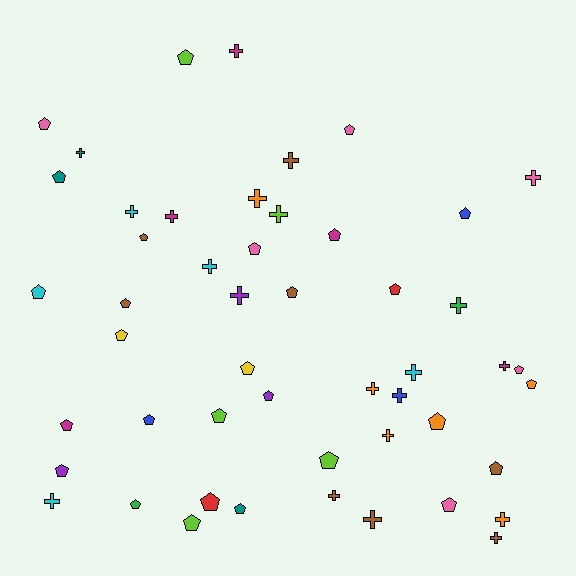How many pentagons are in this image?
There are 29 pentagons.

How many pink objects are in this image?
There are 6 pink objects.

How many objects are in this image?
There are 50 objects.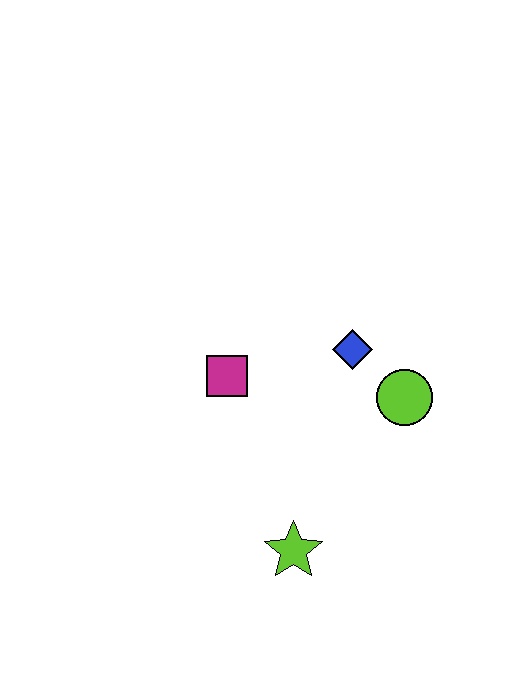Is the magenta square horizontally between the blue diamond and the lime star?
No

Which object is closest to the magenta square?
The blue diamond is closest to the magenta square.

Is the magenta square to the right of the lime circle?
No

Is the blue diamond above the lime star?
Yes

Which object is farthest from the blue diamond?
The lime star is farthest from the blue diamond.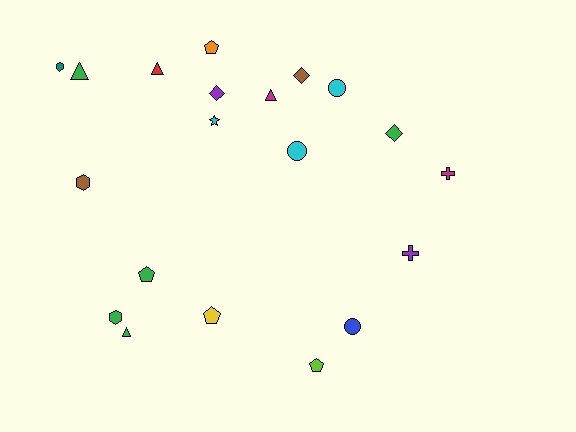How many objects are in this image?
There are 20 objects.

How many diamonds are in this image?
There are 3 diamonds.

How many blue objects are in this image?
There is 1 blue object.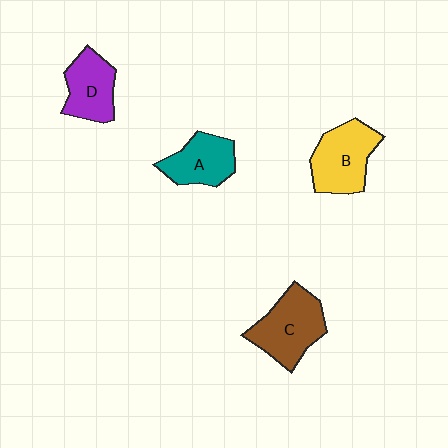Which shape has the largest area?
Shape C (brown).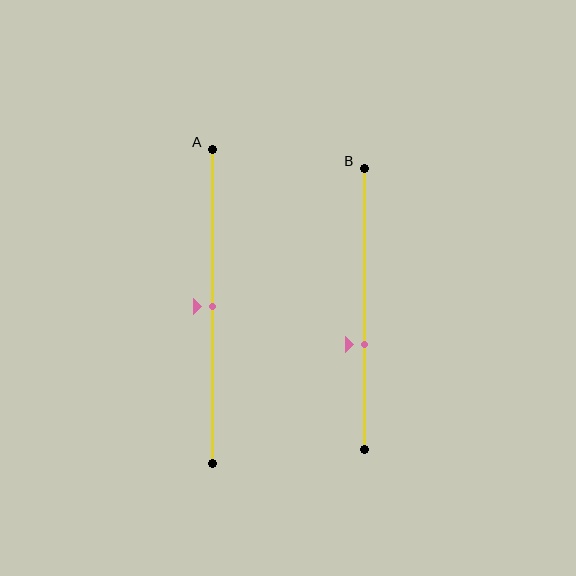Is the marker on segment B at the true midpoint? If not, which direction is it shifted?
No, the marker on segment B is shifted downward by about 13% of the segment length.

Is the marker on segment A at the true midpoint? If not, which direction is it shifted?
Yes, the marker on segment A is at the true midpoint.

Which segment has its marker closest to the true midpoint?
Segment A has its marker closest to the true midpoint.